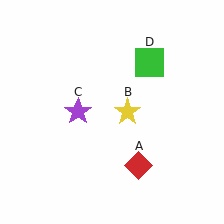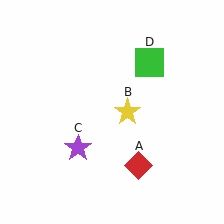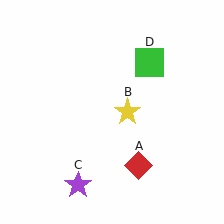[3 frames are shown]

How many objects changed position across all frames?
1 object changed position: purple star (object C).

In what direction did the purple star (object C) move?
The purple star (object C) moved down.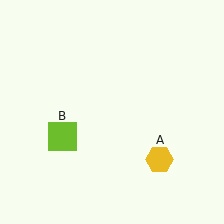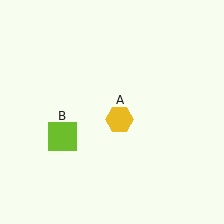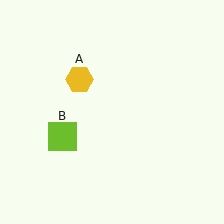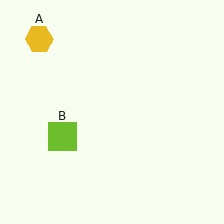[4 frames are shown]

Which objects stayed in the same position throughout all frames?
Lime square (object B) remained stationary.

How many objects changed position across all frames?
1 object changed position: yellow hexagon (object A).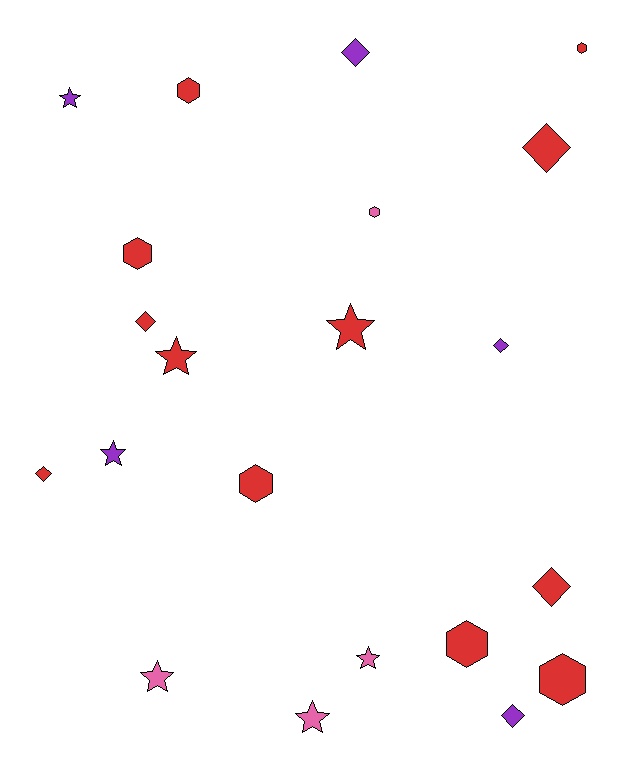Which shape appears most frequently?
Diamond, with 7 objects.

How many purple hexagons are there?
There are no purple hexagons.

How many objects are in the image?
There are 21 objects.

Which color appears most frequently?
Red, with 12 objects.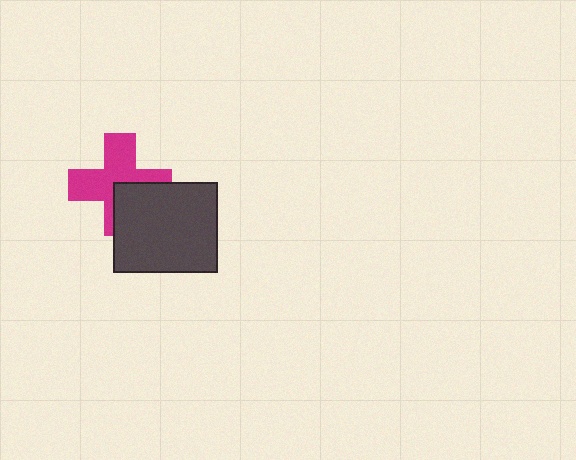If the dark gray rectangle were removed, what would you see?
You would see the complete magenta cross.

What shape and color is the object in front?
The object in front is a dark gray rectangle.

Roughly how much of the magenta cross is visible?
Most of it is visible (roughly 66%).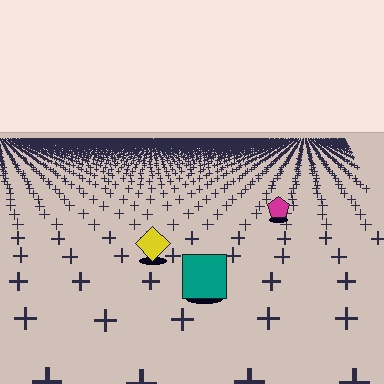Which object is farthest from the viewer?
The magenta pentagon is farthest from the viewer. It appears smaller and the ground texture around it is denser.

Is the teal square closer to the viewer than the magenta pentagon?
Yes. The teal square is closer — you can tell from the texture gradient: the ground texture is coarser near it.